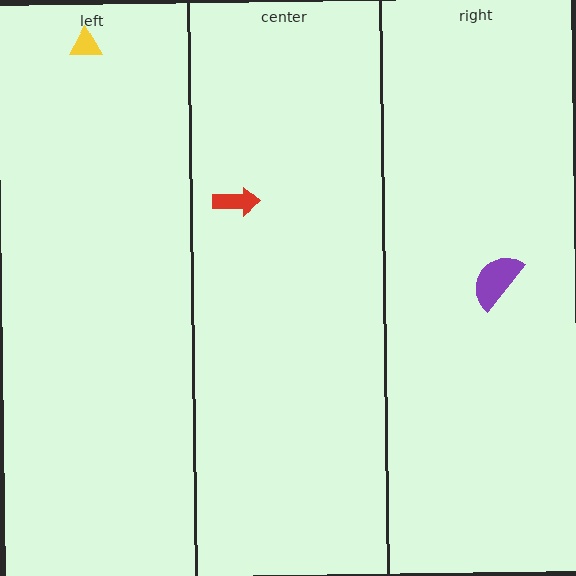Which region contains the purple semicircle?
The right region.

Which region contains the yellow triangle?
The left region.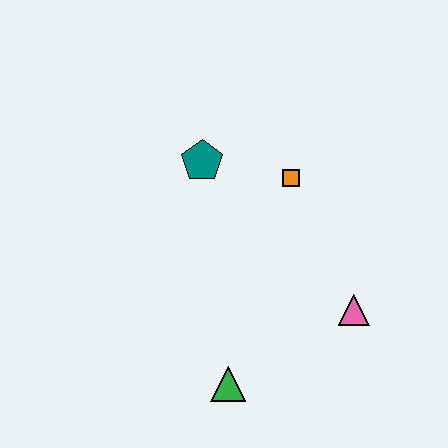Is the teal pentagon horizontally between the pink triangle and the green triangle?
No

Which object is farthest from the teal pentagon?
The green triangle is farthest from the teal pentagon.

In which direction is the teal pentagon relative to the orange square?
The teal pentagon is to the left of the orange square.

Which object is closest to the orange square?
The teal pentagon is closest to the orange square.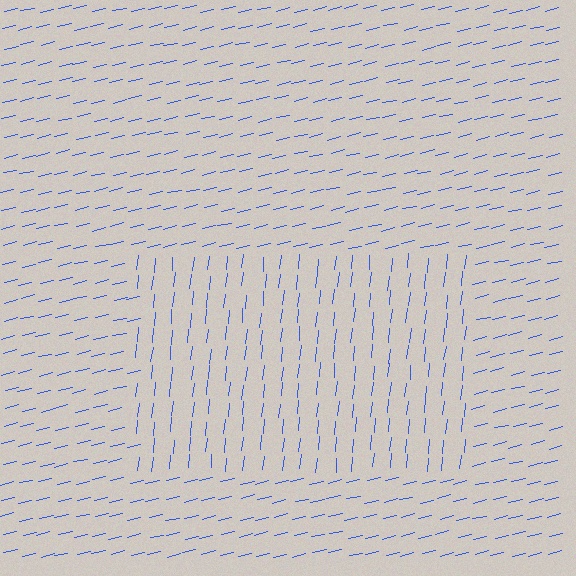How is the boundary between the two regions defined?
The boundary is defined purely by a change in line orientation (approximately 71 degrees difference). All lines are the same color and thickness.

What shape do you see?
I see a rectangle.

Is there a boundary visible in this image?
Yes, there is a texture boundary formed by a change in line orientation.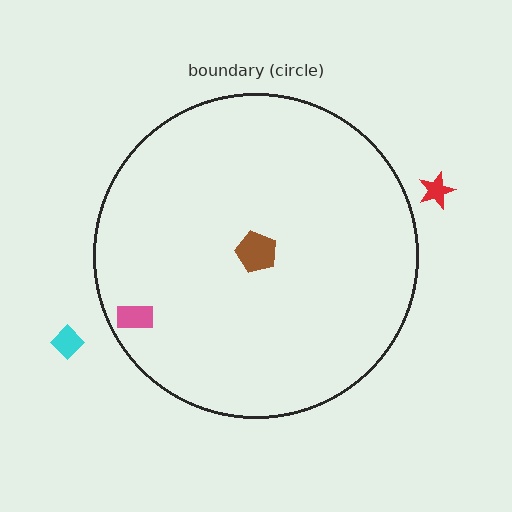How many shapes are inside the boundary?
2 inside, 2 outside.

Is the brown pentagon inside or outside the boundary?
Inside.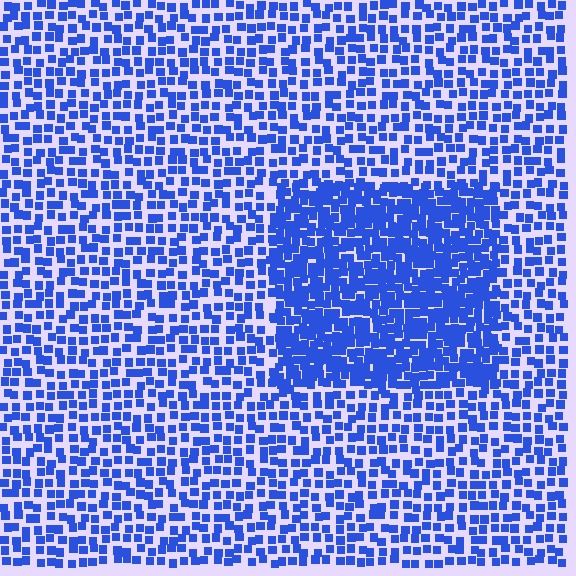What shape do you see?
I see a rectangle.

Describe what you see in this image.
The image contains small blue elements arranged at two different densities. A rectangle-shaped region is visible where the elements are more densely packed than the surrounding area.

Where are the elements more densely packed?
The elements are more densely packed inside the rectangle boundary.